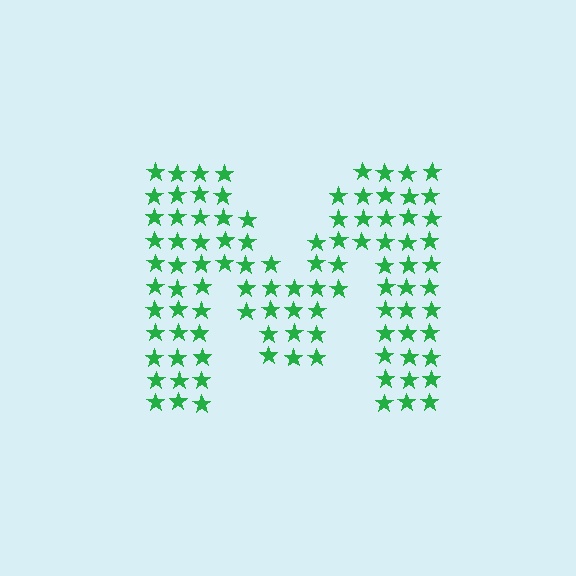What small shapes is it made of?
It is made of small stars.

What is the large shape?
The large shape is the letter M.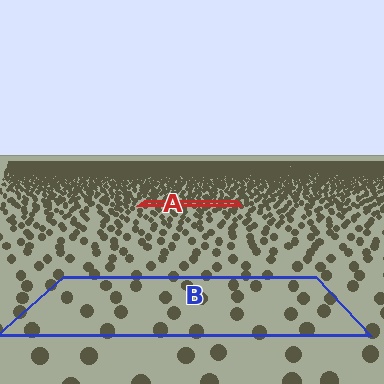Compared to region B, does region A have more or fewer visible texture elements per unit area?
Region A has more texture elements per unit area — they are packed more densely because it is farther away.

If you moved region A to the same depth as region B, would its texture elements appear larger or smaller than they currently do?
They would appear larger. At a closer depth, the same texture elements are projected at a bigger on-screen size.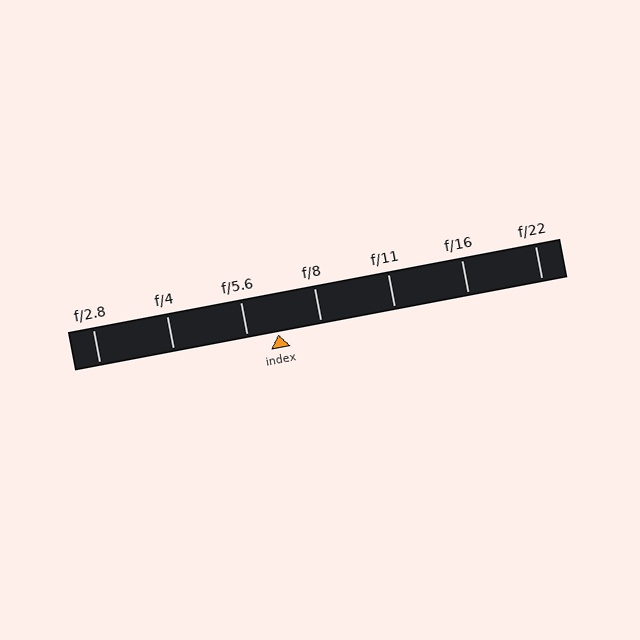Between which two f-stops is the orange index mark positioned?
The index mark is between f/5.6 and f/8.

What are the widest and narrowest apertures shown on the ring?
The widest aperture shown is f/2.8 and the narrowest is f/22.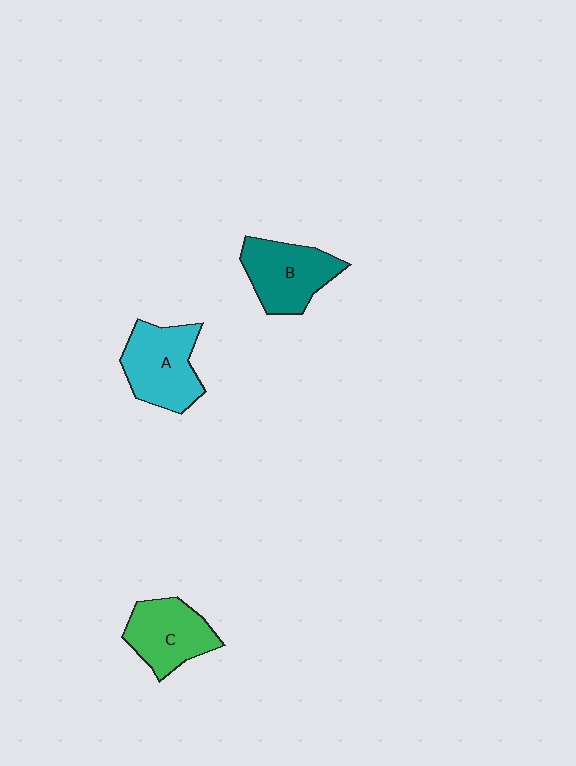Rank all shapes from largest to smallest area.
From largest to smallest: A (cyan), B (teal), C (green).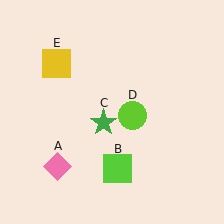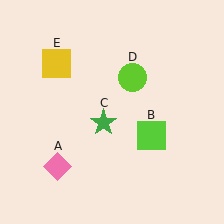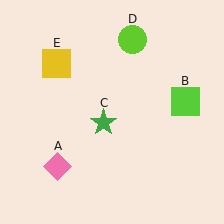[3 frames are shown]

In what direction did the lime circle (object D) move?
The lime circle (object D) moved up.